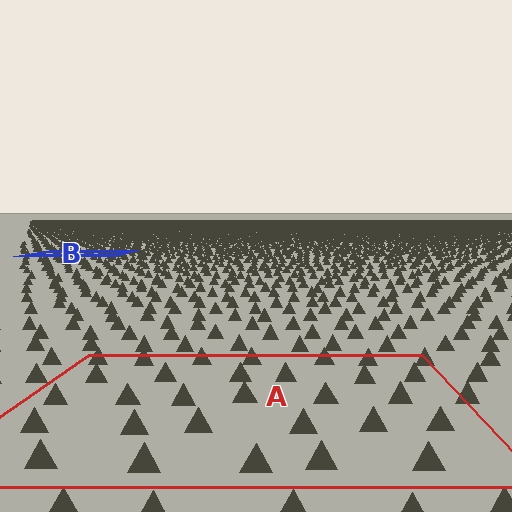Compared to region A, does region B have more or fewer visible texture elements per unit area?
Region B has more texture elements per unit area — they are packed more densely because it is farther away.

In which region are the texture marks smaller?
The texture marks are smaller in region B, because it is farther away.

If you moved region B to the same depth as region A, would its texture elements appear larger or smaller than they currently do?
They would appear larger. At a closer depth, the same texture elements are projected at a bigger on-screen size.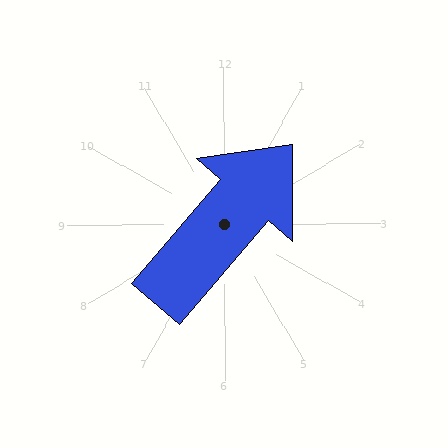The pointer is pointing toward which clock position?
Roughly 1 o'clock.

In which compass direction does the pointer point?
Northeast.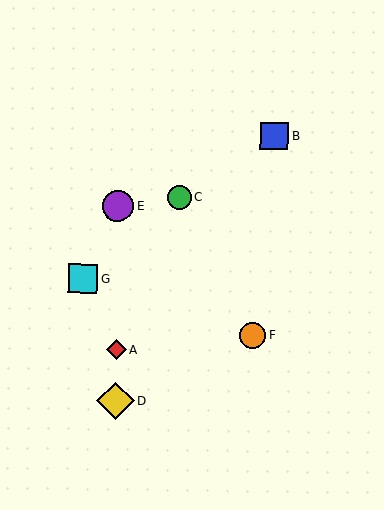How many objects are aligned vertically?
3 objects (A, D, E) are aligned vertically.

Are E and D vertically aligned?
Yes, both are at x≈118.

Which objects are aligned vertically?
Objects A, D, E are aligned vertically.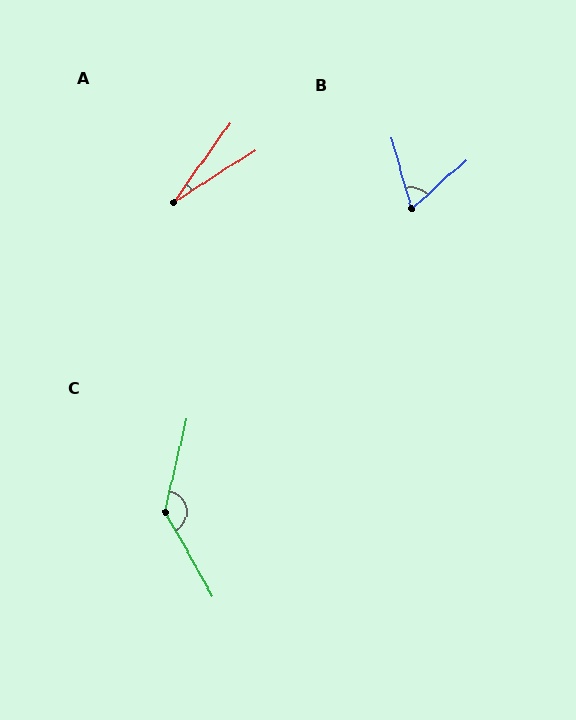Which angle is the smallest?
A, at approximately 22 degrees.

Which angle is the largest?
C, at approximately 137 degrees.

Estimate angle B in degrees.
Approximately 64 degrees.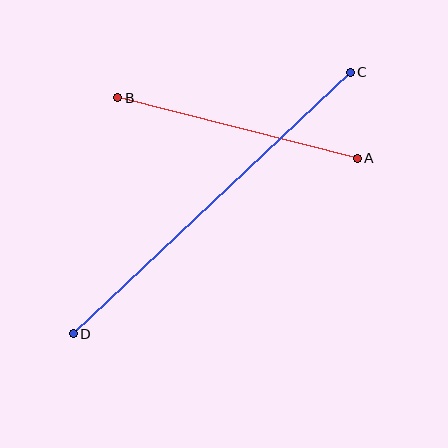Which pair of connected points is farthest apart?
Points C and D are farthest apart.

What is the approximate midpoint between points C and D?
The midpoint is at approximately (212, 203) pixels.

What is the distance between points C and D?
The distance is approximately 381 pixels.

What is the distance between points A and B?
The distance is approximately 247 pixels.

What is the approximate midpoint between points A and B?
The midpoint is at approximately (237, 128) pixels.